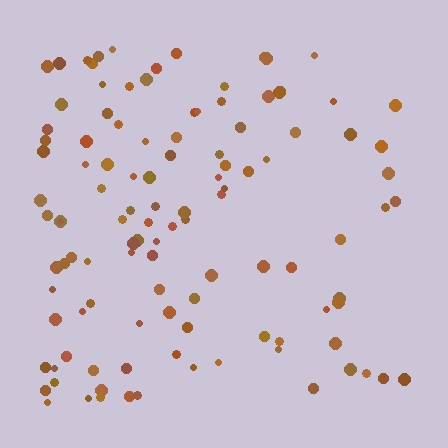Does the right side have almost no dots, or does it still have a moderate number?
Still a moderate number, just noticeably fewer than the left.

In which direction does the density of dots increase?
From right to left, with the left side densest.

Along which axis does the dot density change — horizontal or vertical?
Horizontal.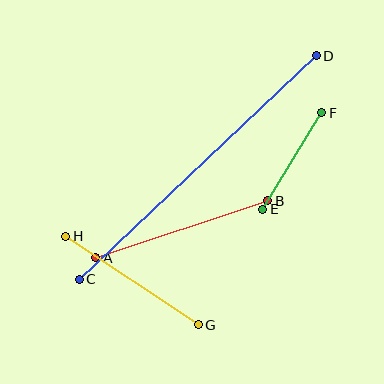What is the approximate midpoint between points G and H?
The midpoint is at approximately (132, 281) pixels.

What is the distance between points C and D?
The distance is approximately 326 pixels.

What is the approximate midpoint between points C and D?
The midpoint is at approximately (198, 168) pixels.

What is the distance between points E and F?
The distance is approximately 113 pixels.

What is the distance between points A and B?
The distance is approximately 181 pixels.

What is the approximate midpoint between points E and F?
The midpoint is at approximately (292, 161) pixels.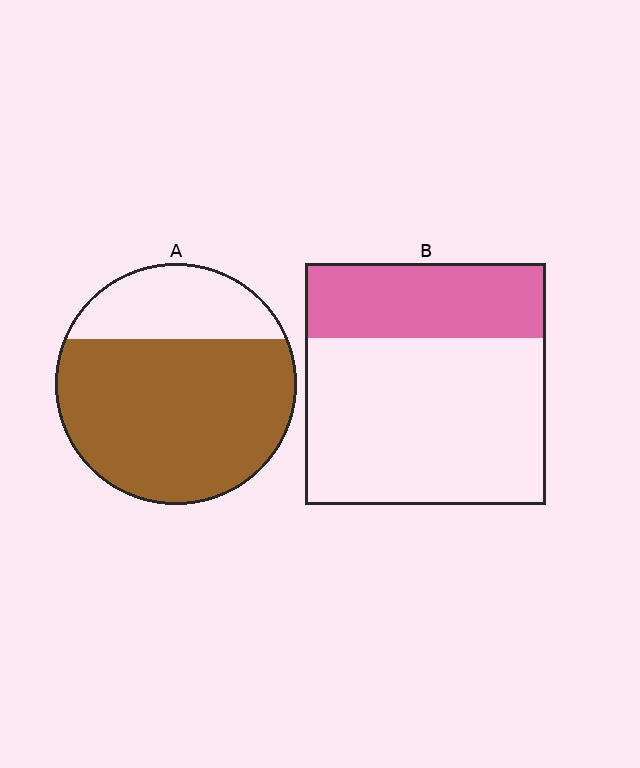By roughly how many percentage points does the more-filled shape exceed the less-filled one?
By roughly 40 percentage points (A over B).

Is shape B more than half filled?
No.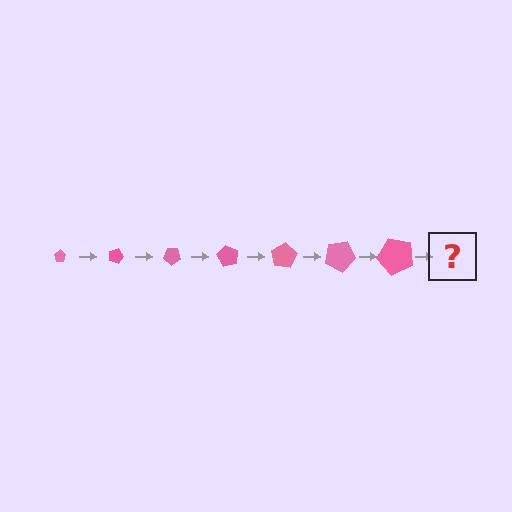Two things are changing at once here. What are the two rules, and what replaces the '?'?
The two rules are that the pentagon grows larger each step and it rotates 20 degrees each step. The '?' should be a pentagon, larger than the previous one and rotated 140 degrees from the start.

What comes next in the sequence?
The next element should be a pentagon, larger than the previous one and rotated 140 degrees from the start.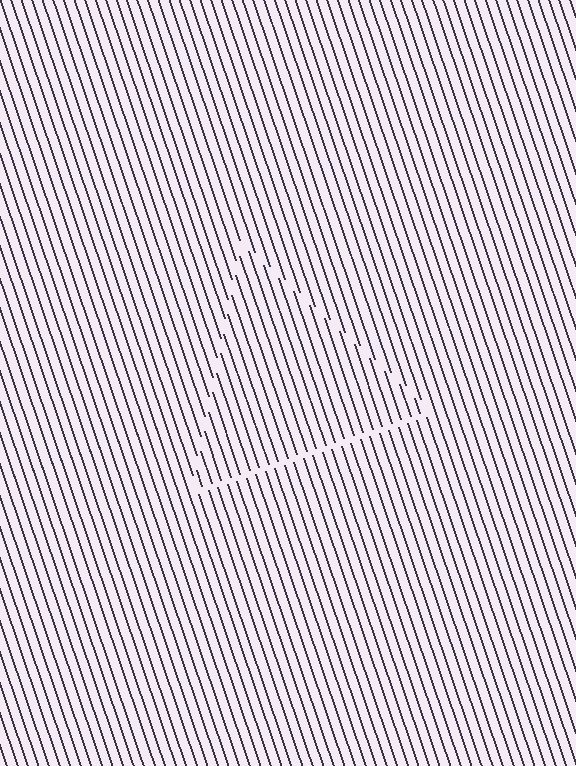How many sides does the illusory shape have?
3 sides — the line-ends trace a triangle.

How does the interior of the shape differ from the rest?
The interior of the shape contains the same grating, shifted by half a period — the contour is defined by the phase discontinuity where line-ends from the inner and outer gratings abut.